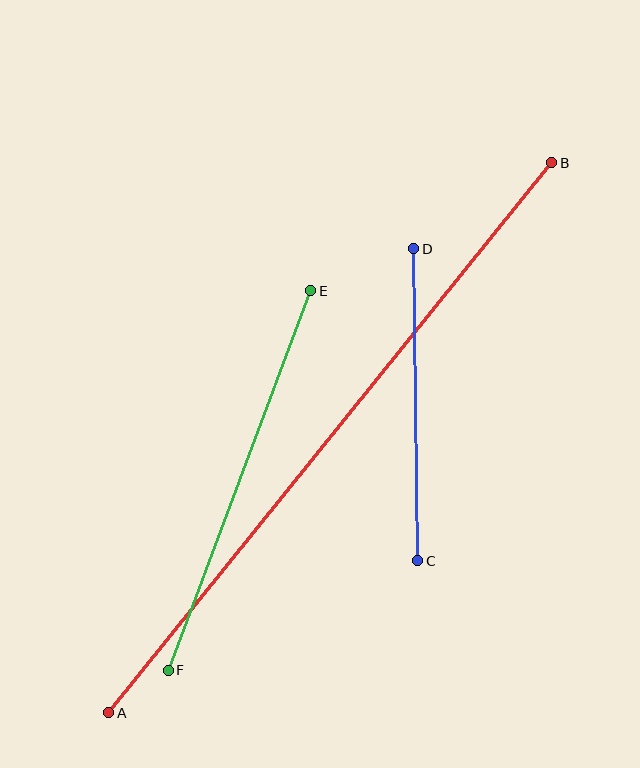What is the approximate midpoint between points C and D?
The midpoint is at approximately (416, 405) pixels.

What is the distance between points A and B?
The distance is approximately 706 pixels.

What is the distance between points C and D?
The distance is approximately 312 pixels.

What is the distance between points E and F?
The distance is approximately 405 pixels.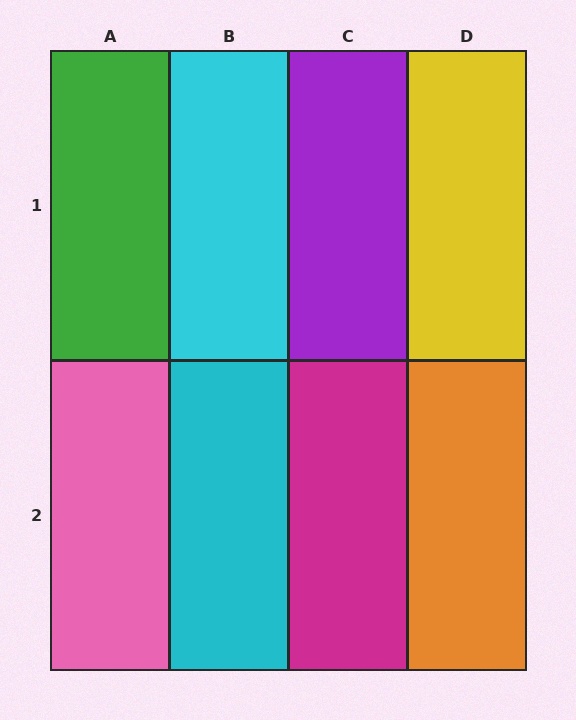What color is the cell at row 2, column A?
Pink.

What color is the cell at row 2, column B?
Cyan.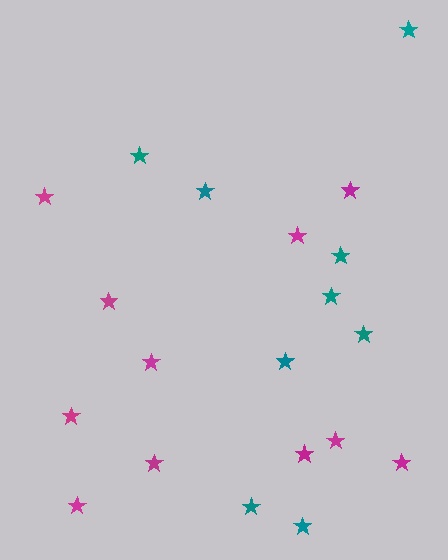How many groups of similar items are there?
There are 2 groups: one group of magenta stars (11) and one group of teal stars (9).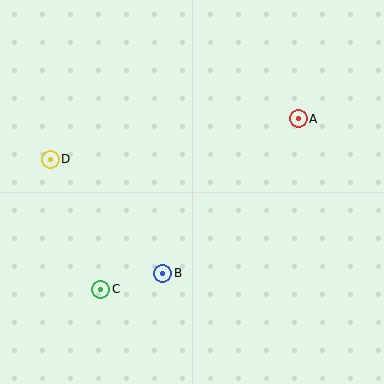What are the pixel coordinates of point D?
Point D is at (50, 159).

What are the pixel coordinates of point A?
Point A is at (298, 119).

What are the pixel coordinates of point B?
Point B is at (163, 273).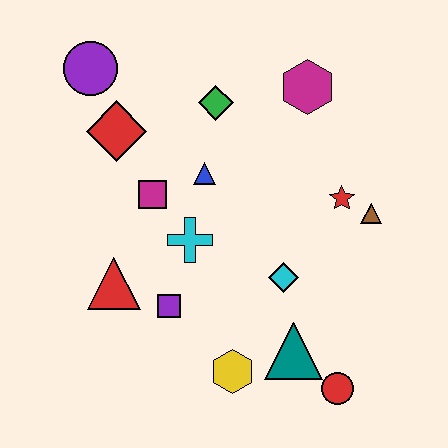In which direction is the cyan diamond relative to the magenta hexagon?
The cyan diamond is below the magenta hexagon.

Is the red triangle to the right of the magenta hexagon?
No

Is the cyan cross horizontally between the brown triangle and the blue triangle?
No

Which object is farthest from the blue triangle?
The red circle is farthest from the blue triangle.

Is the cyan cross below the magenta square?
Yes